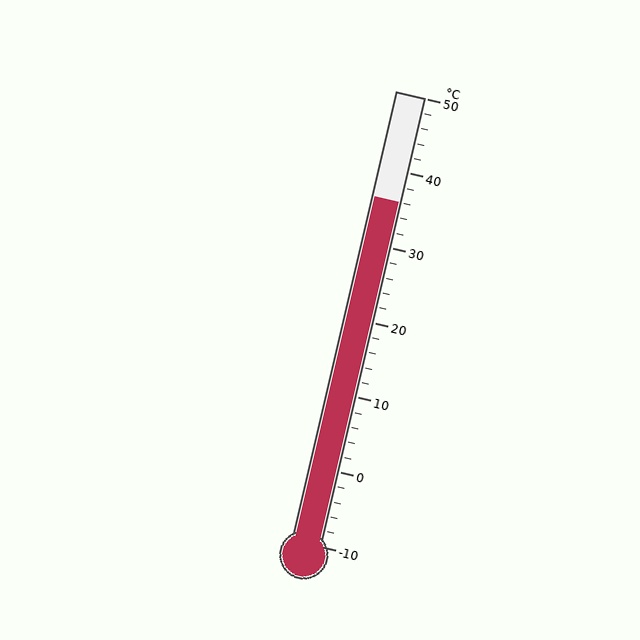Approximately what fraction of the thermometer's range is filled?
The thermometer is filled to approximately 75% of its range.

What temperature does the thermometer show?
The thermometer shows approximately 36°C.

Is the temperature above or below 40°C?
The temperature is below 40°C.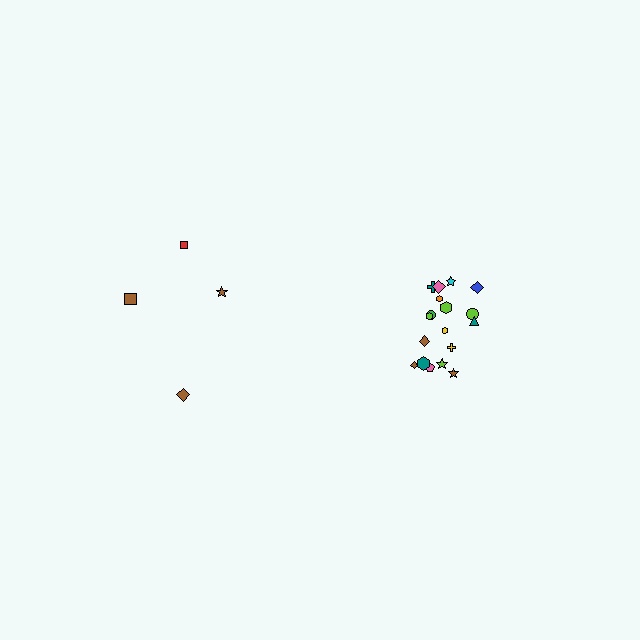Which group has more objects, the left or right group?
The right group.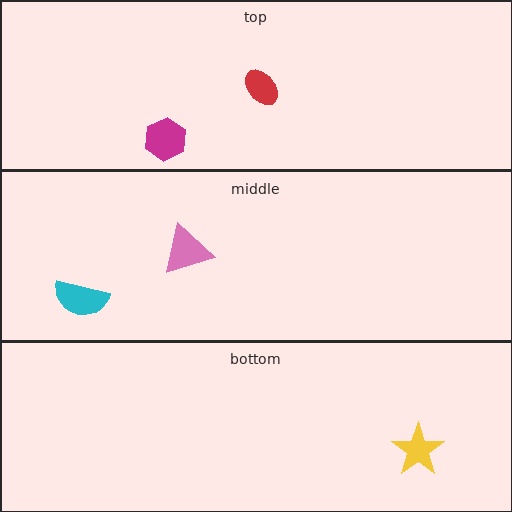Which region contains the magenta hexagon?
The top region.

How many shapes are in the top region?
2.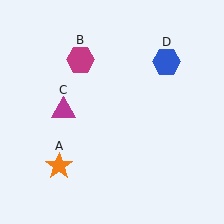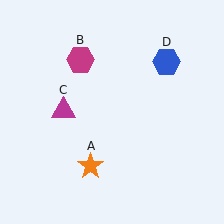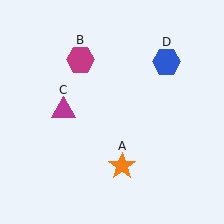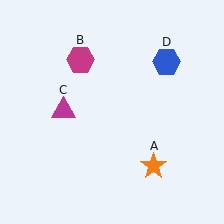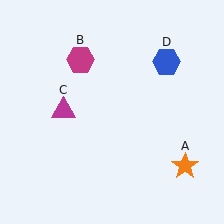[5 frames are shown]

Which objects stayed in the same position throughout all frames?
Magenta hexagon (object B) and magenta triangle (object C) and blue hexagon (object D) remained stationary.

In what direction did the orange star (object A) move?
The orange star (object A) moved right.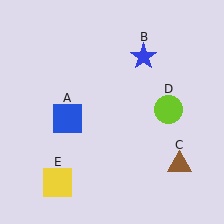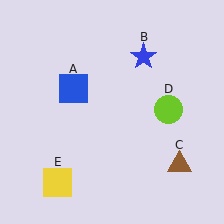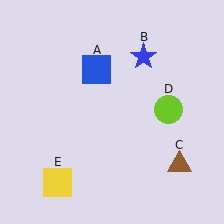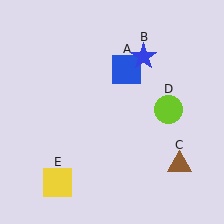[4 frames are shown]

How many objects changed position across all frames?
1 object changed position: blue square (object A).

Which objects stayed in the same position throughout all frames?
Blue star (object B) and brown triangle (object C) and lime circle (object D) and yellow square (object E) remained stationary.